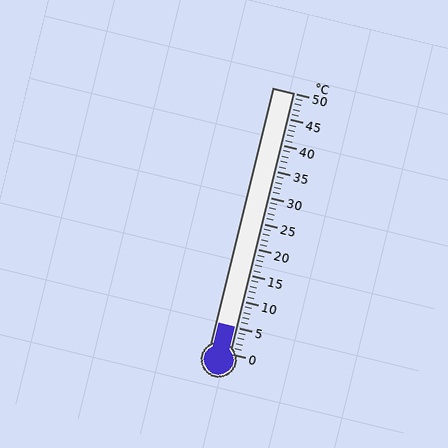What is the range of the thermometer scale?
The thermometer scale ranges from 0°C to 50°C.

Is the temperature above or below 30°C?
The temperature is below 30°C.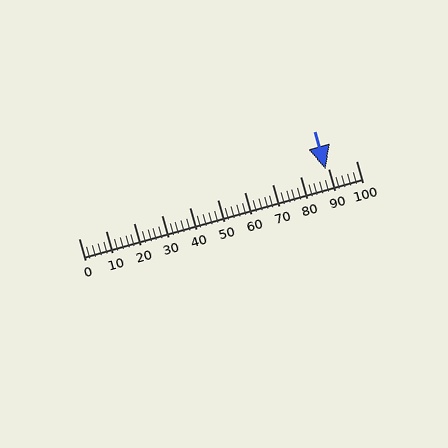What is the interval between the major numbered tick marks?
The major tick marks are spaced 10 units apart.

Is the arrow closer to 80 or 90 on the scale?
The arrow is closer to 90.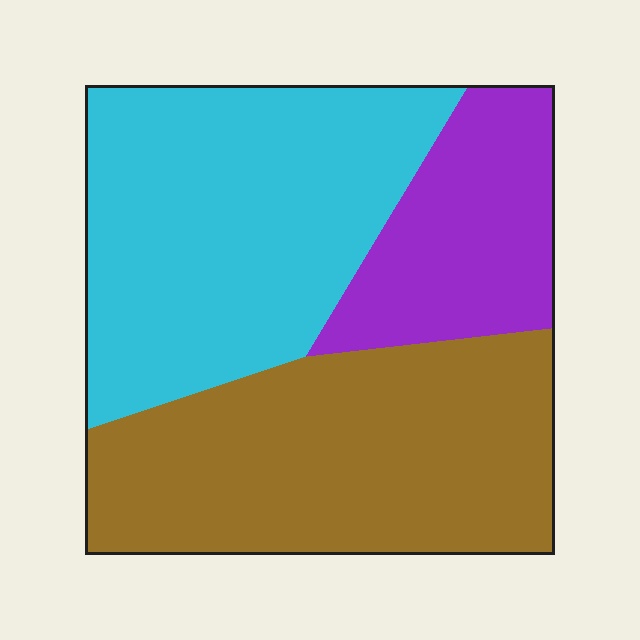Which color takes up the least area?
Purple, at roughly 20%.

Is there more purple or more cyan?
Cyan.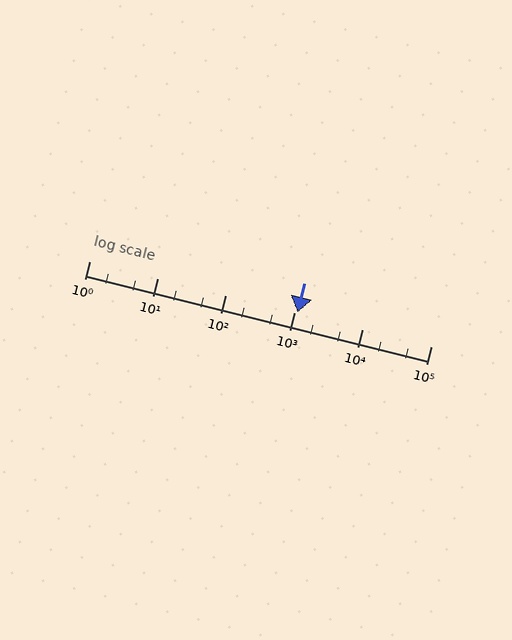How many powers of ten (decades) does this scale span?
The scale spans 5 decades, from 1 to 100000.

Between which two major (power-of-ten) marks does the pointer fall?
The pointer is between 1000 and 10000.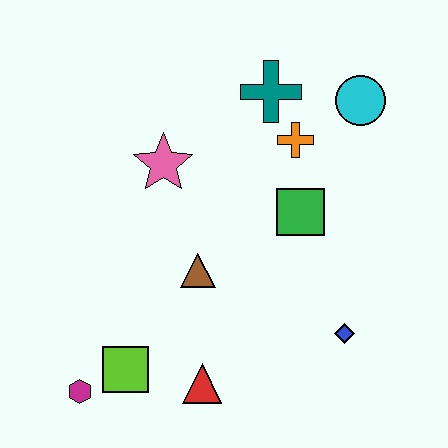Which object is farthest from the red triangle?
The cyan circle is farthest from the red triangle.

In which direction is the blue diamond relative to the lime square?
The blue diamond is to the right of the lime square.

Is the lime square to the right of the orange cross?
No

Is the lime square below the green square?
Yes